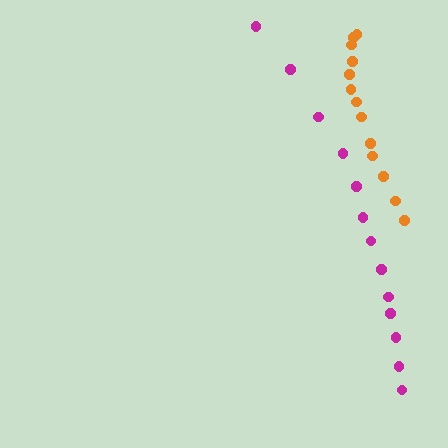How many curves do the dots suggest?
There are 2 distinct paths.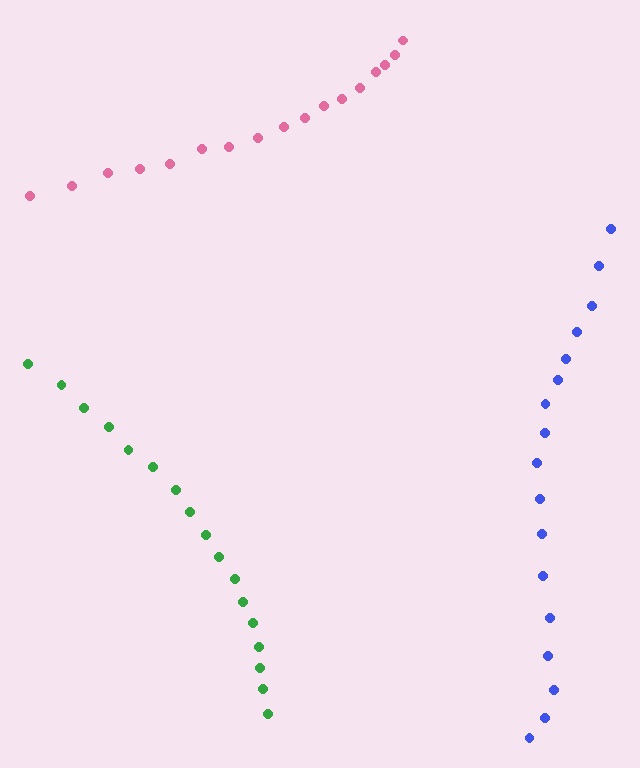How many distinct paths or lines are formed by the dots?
There are 3 distinct paths.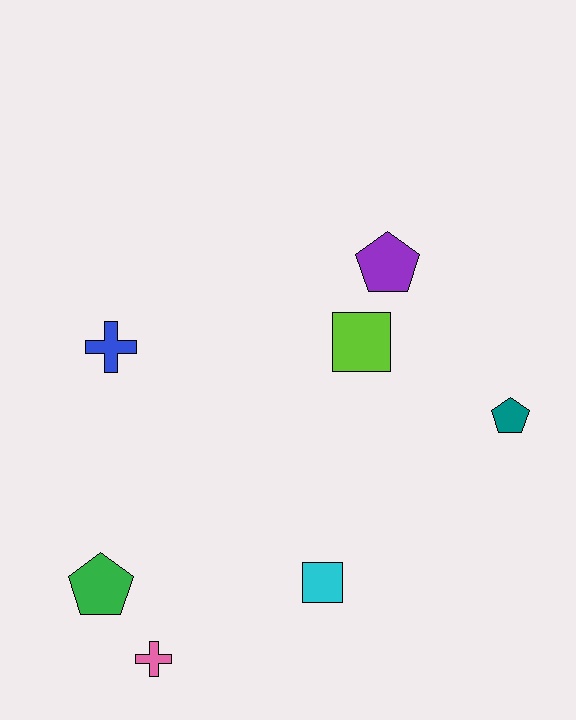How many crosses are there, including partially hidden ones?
There are 2 crosses.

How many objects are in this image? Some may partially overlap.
There are 7 objects.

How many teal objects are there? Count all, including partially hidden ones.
There is 1 teal object.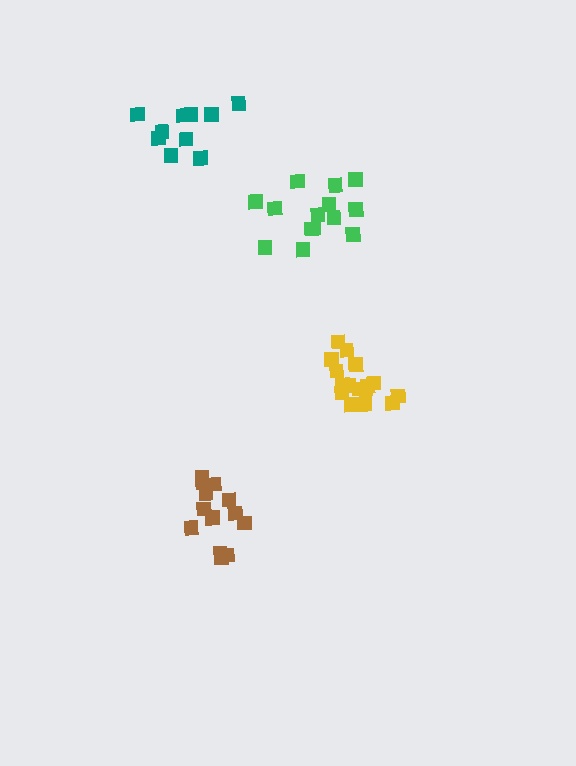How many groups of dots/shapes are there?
There are 4 groups.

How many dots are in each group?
Group 1: 16 dots, Group 2: 10 dots, Group 3: 13 dots, Group 4: 14 dots (53 total).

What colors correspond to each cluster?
The clusters are colored: yellow, teal, brown, green.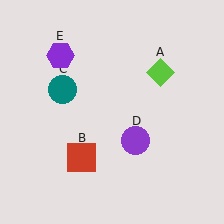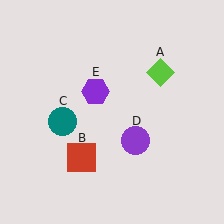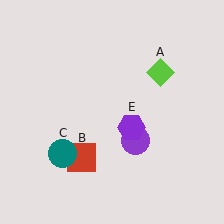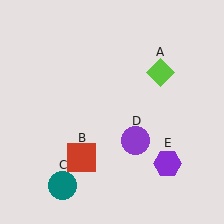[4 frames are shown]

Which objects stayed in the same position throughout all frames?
Lime diamond (object A) and red square (object B) and purple circle (object D) remained stationary.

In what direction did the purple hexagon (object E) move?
The purple hexagon (object E) moved down and to the right.